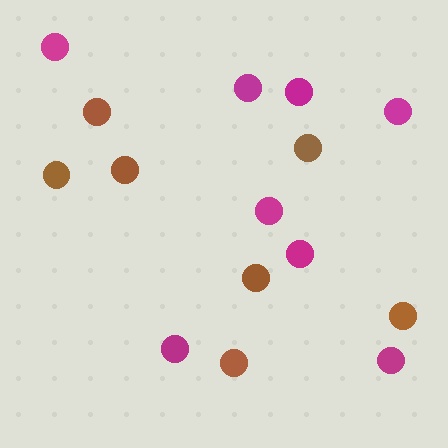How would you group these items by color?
There are 2 groups: one group of brown circles (7) and one group of magenta circles (8).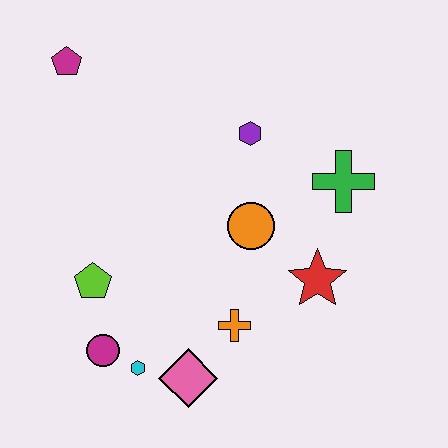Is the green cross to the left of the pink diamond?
No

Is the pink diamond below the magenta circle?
Yes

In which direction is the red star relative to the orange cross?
The red star is to the right of the orange cross.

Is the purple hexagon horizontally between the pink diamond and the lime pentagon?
No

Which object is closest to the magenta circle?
The cyan hexagon is closest to the magenta circle.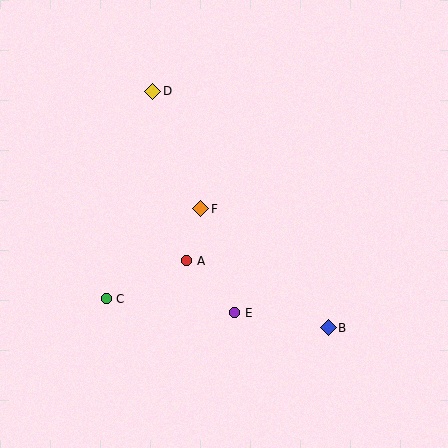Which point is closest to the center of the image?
Point F at (201, 209) is closest to the center.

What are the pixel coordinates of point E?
Point E is at (235, 313).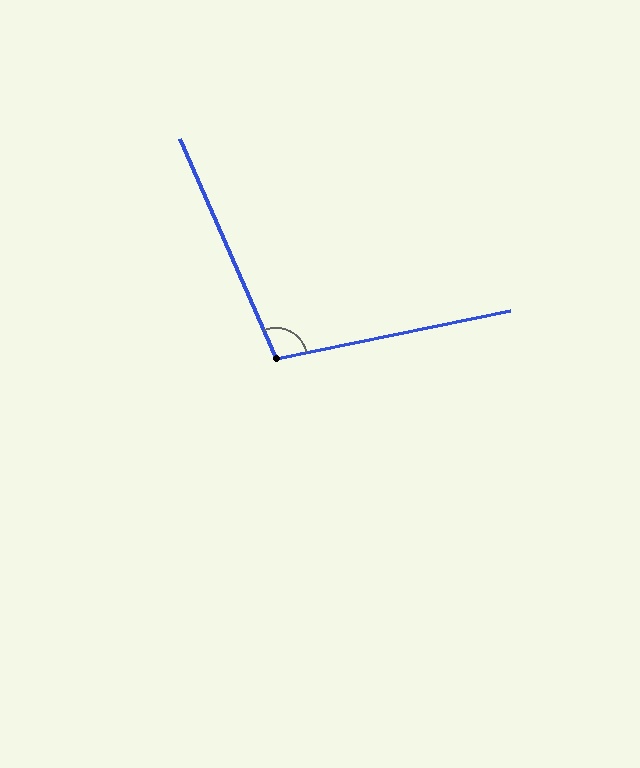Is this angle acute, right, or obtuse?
It is obtuse.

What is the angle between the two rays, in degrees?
Approximately 102 degrees.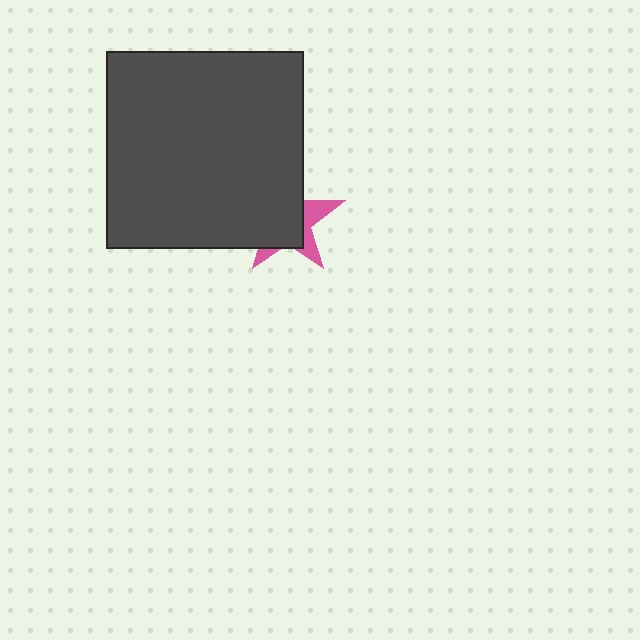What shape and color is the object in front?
The object in front is a dark gray square.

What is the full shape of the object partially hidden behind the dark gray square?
The partially hidden object is a pink star.